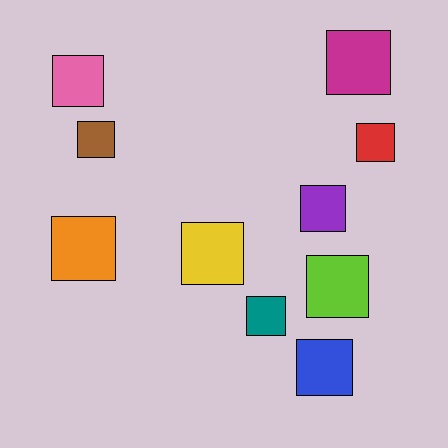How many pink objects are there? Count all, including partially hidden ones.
There is 1 pink object.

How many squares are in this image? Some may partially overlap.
There are 10 squares.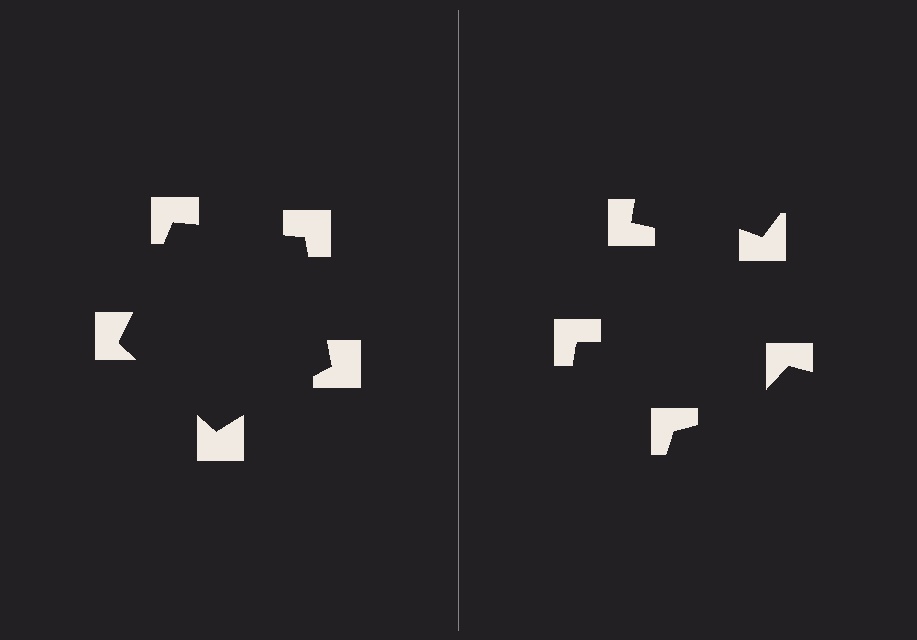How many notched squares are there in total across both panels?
10 — 5 on each side.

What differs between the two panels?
The notched squares are positioned identically on both sides; only the wedge orientations differ. On the left they align to a pentagon; on the right they are misaligned.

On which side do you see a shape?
An illusory pentagon appears on the left side. On the right side the wedge cuts are rotated, so no coherent shape forms.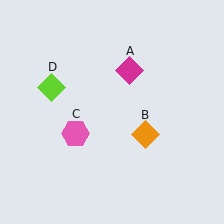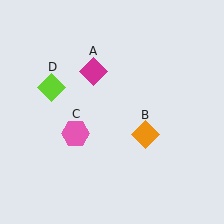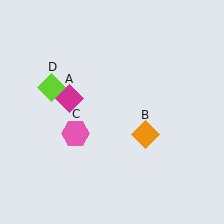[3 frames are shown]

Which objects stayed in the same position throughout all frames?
Orange diamond (object B) and pink hexagon (object C) and lime diamond (object D) remained stationary.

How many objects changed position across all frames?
1 object changed position: magenta diamond (object A).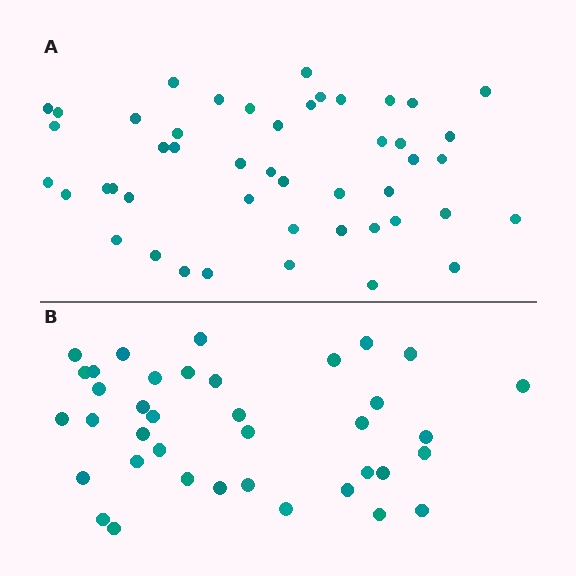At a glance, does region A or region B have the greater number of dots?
Region A (the top region) has more dots.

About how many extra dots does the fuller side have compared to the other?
Region A has roughly 8 or so more dots than region B.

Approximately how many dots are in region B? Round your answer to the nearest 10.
About 40 dots. (The exact count is 38, which rounds to 40.)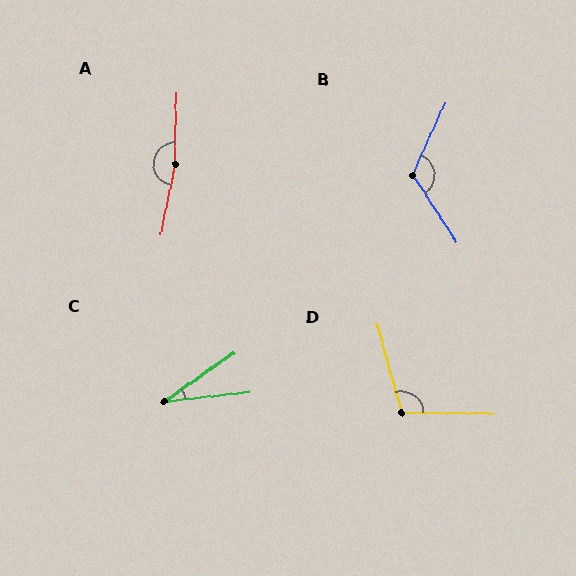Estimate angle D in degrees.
Approximately 106 degrees.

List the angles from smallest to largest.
C (29°), D (106°), B (122°), A (170°).